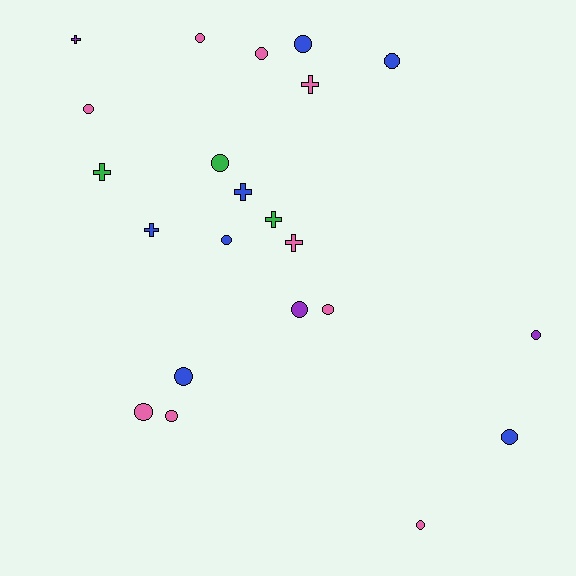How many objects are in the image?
There are 22 objects.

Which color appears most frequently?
Pink, with 9 objects.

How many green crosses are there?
There are 2 green crosses.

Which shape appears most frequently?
Circle, with 15 objects.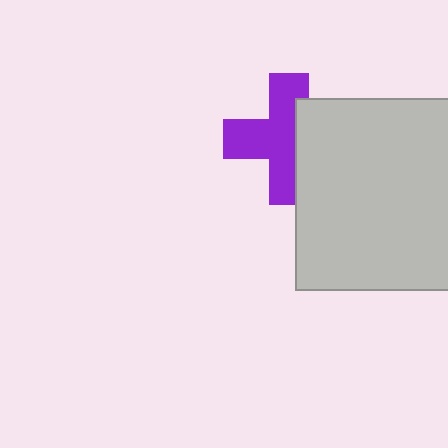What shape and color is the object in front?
The object in front is a light gray square.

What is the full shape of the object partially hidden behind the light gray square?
The partially hidden object is a purple cross.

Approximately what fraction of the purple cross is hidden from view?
Roughly 37% of the purple cross is hidden behind the light gray square.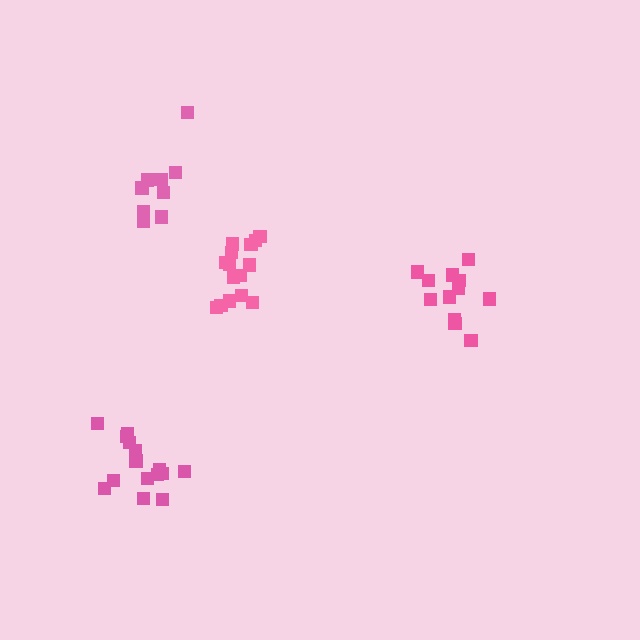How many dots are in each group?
Group 1: 12 dots, Group 2: 15 dots, Group 3: 10 dots, Group 4: 15 dots (52 total).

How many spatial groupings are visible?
There are 4 spatial groupings.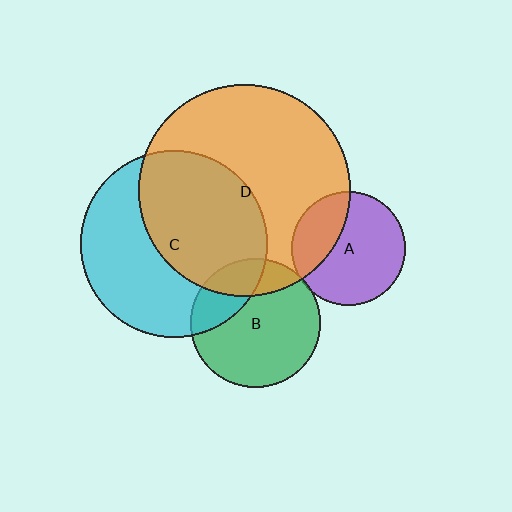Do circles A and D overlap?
Yes.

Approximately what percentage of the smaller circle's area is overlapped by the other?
Approximately 30%.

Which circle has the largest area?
Circle D (orange).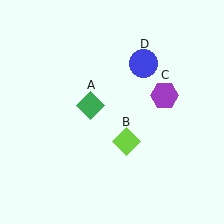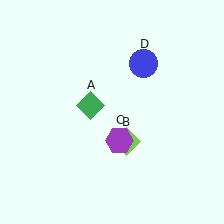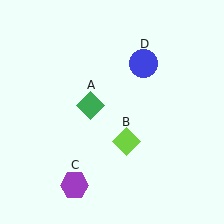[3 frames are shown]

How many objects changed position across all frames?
1 object changed position: purple hexagon (object C).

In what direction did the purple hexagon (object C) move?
The purple hexagon (object C) moved down and to the left.